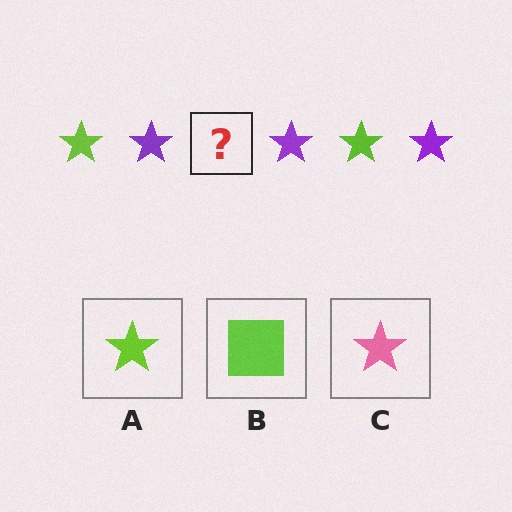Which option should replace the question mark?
Option A.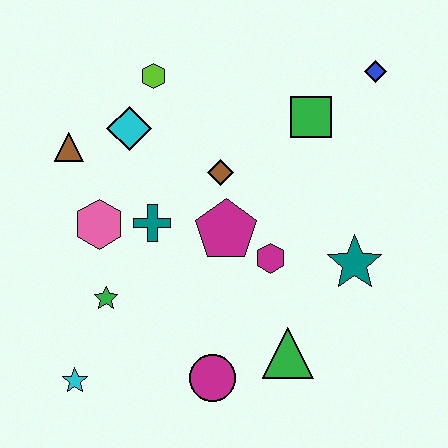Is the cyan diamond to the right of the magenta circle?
No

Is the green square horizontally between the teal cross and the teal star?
Yes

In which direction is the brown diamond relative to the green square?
The brown diamond is to the left of the green square.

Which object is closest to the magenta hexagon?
The magenta pentagon is closest to the magenta hexagon.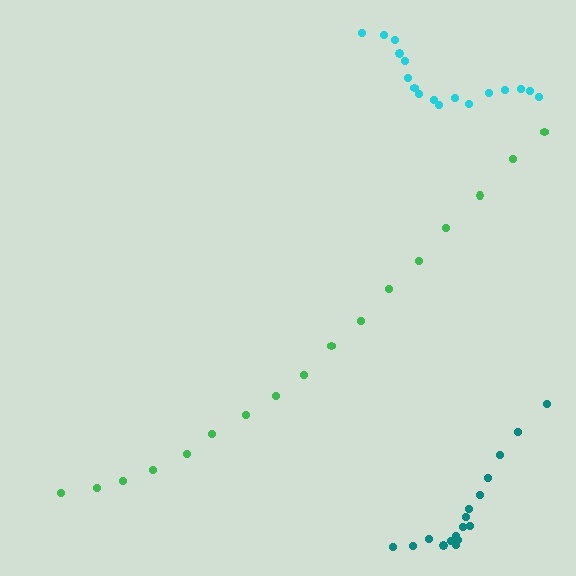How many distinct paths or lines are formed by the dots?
There are 3 distinct paths.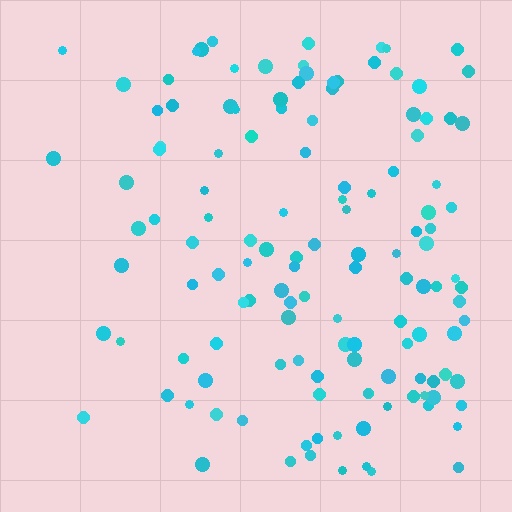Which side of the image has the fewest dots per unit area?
The left.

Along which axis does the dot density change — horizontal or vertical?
Horizontal.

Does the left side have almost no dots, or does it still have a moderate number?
Still a moderate number, just noticeably fewer than the right.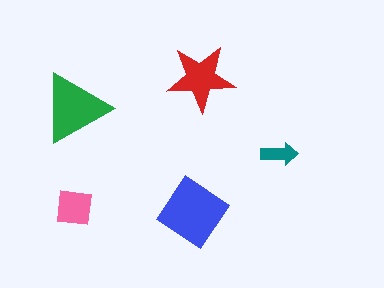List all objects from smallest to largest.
The teal arrow, the pink square, the red star, the green triangle, the blue diamond.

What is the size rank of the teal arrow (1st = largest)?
5th.